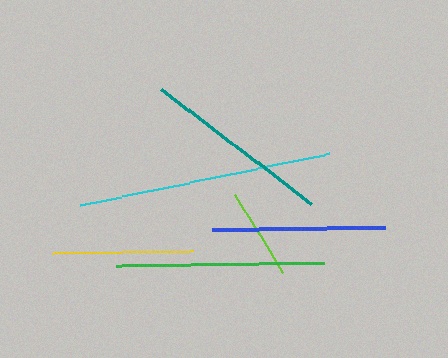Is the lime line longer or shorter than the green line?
The green line is longer than the lime line.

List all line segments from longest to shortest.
From longest to shortest: cyan, green, teal, blue, yellow, lime.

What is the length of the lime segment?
The lime segment is approximately 92 pixels long.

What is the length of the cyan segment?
The cyan segment is approximately 254 pixels long.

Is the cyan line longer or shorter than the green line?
The cyan line is longer than the green line.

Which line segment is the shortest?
The lime line is the shortest at approximately 92 pixels.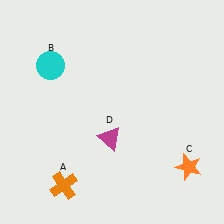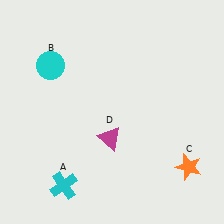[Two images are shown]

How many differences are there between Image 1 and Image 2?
There is 1 difference between the two images.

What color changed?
The cross (A) changed from orange in Image 1 to cyan in Image 2.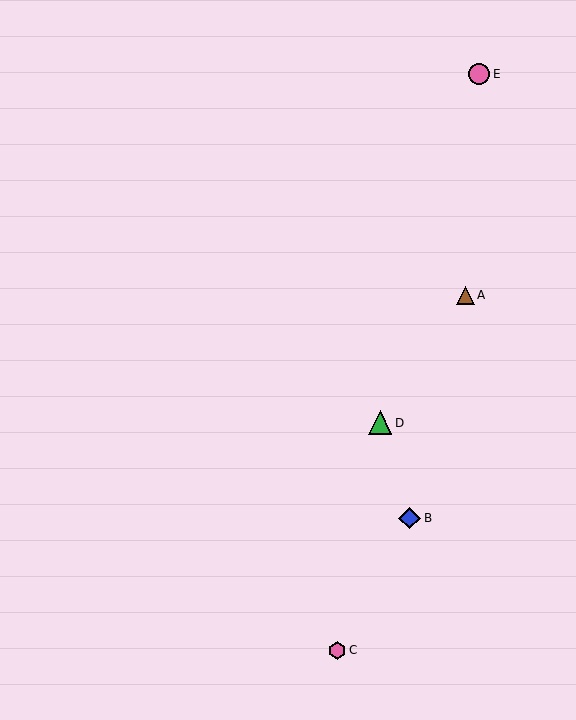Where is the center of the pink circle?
The center of the pink circle is at (479, 74).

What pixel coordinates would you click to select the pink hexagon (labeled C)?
Click at (337, 650) to select the pink hexagon C.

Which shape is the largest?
The green triangle (labeled D) is the largest.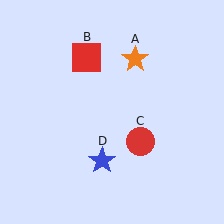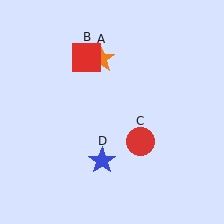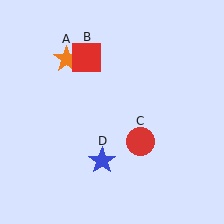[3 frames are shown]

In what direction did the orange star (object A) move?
The orange star (object A) moved left.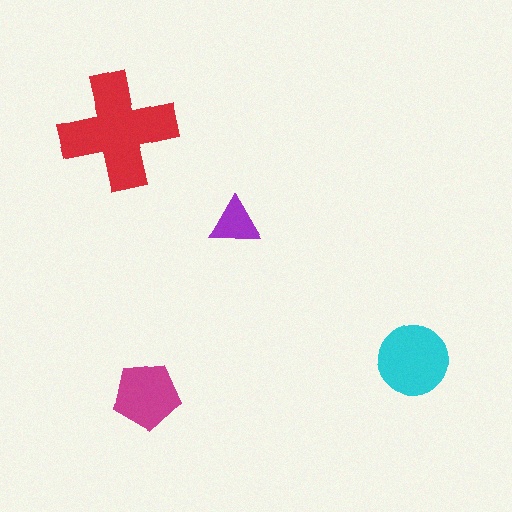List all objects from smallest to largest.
The purple triangle, the magenta pentagon, the cyan circle, the red cross.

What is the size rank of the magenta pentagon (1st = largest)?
3rd.